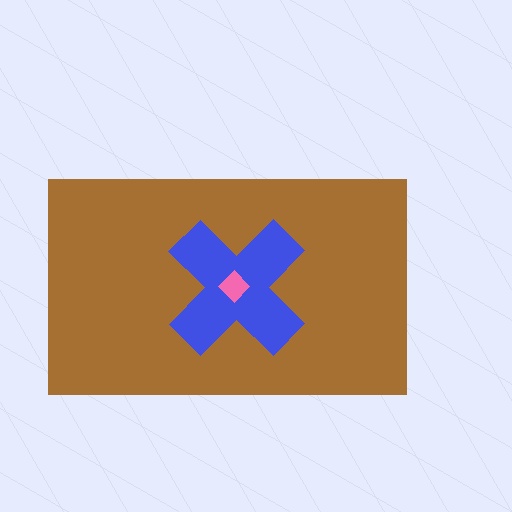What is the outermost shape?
The brown rectangle.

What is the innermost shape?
The pink diamond.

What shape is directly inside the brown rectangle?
The blue cross.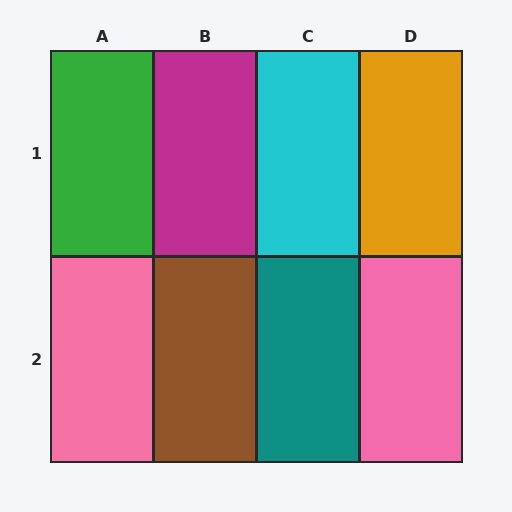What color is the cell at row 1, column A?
Green.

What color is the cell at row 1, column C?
Cyan.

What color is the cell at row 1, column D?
Orange.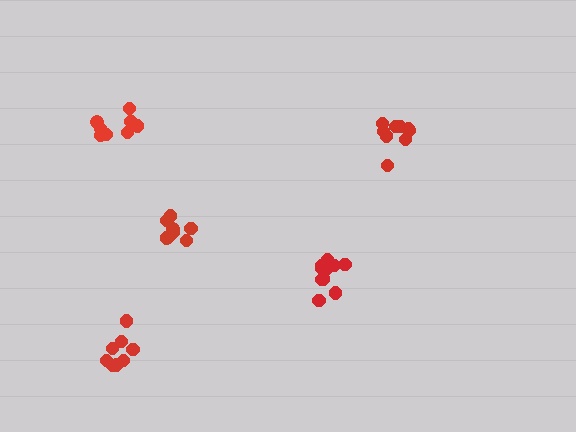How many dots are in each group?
Group 1: 8 dots, Group 2: 9 dots, Group 3: 12 dots, Group 4: 8 dots, Group 5: 8 dots (45 total).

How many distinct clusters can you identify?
There are 5 distinct clusters.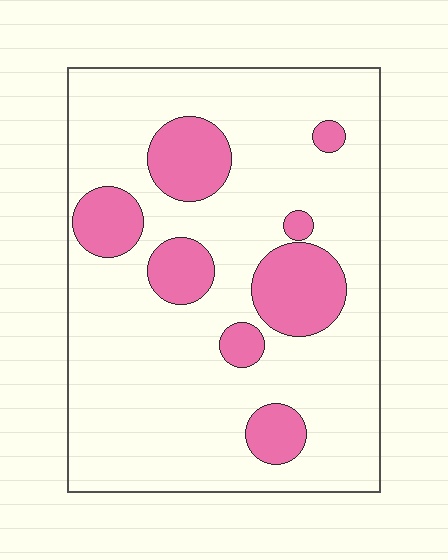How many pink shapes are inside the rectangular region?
8.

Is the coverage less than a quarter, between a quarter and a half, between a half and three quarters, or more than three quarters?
Less than a quarter.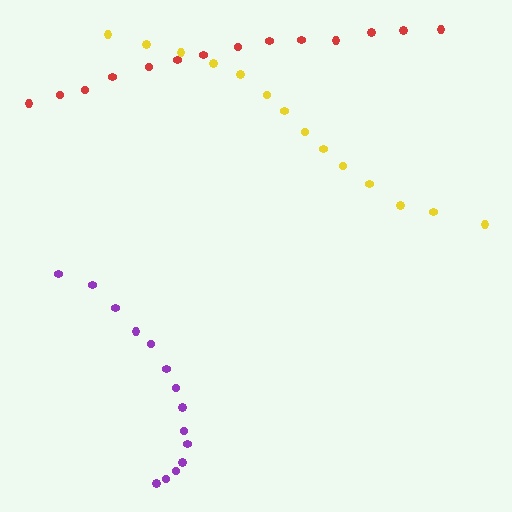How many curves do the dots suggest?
There are 3 distinct paths.